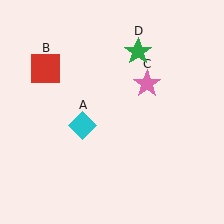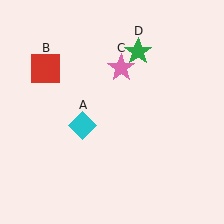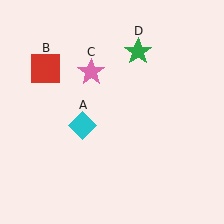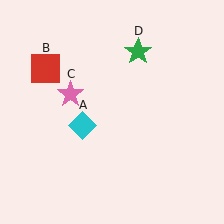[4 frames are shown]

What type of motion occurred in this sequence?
The pink star (object C) rotated counterclockwise around the center of the scene.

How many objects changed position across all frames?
1 object changed position: pink star (object C).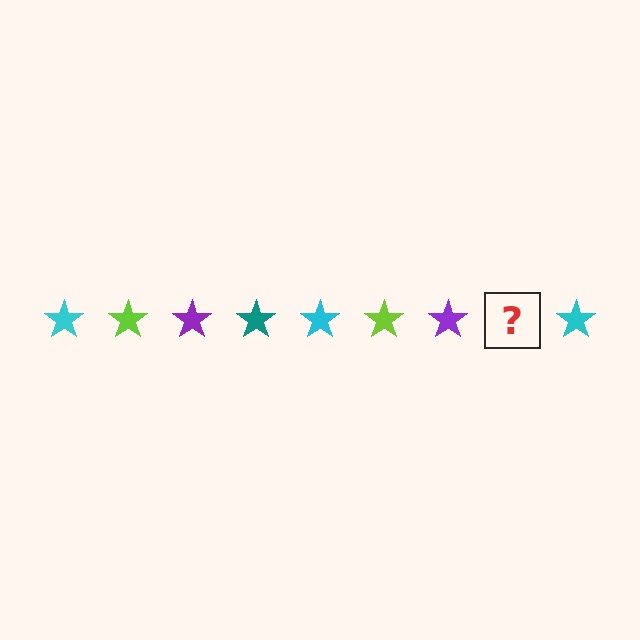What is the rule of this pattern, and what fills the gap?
The rule is that the pattern cycles through cyan, lime, purple, teal stars. The gap should be filled with a teal star.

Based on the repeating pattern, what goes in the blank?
The blank should be a teal star.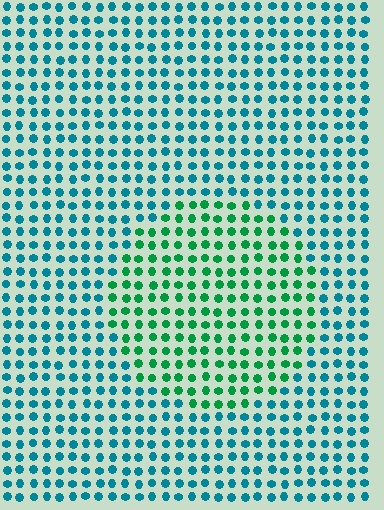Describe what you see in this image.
The image is filled with small teal elements in a uniform arrangement. A circle-shaped region is visible where the elements are tinted to a slightly different hue, forming a subtle color boundary.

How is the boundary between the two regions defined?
The boundary is defined purely by a slight shift in hue (about 43 degrees). Spacing, size, and orientation are identical on both sides.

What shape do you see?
I see a circle.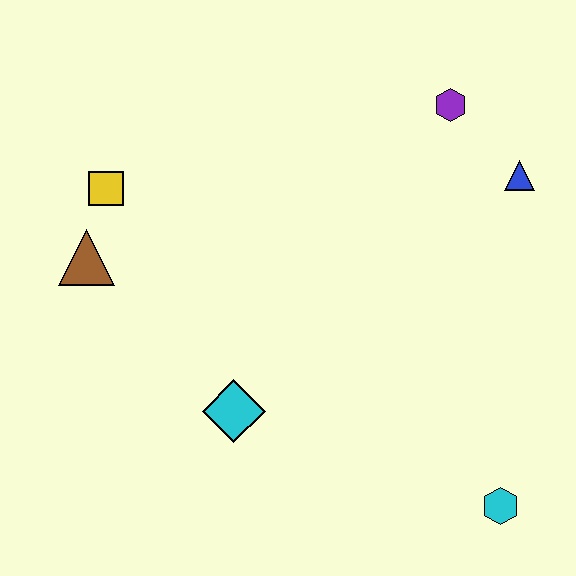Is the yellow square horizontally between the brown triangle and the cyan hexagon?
Yes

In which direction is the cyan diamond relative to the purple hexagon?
The cyan diamond is below the purple hexagon.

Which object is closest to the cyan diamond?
The brown triangle is closest to the cyan diamond.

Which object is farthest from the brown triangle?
The cyan hexagon is farthest from the brown triangle.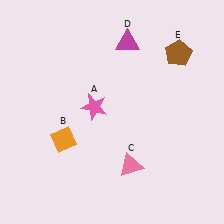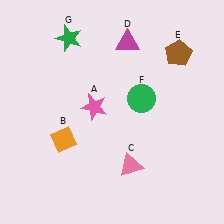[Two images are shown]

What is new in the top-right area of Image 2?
A green circle (F) was added in the top-right area of Image 2.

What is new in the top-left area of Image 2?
A green star (G) was added in the top-left area of Image 2.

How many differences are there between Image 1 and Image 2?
There are 2 differences between the two images.